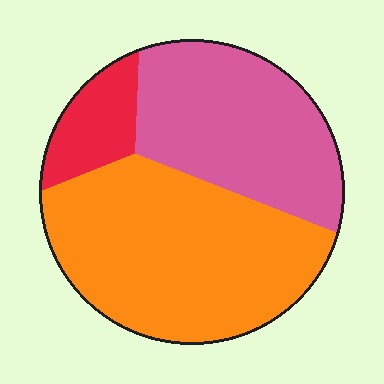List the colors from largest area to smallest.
From largest to smallest: orange, pink, red.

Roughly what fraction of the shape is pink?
Pink takes up about three eighths (3/8) of the shape.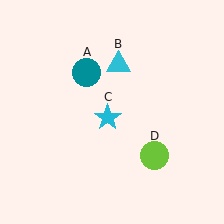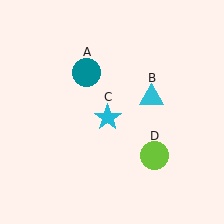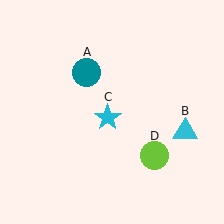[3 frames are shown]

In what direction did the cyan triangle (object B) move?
The cyan triangle (object B) moved down and to the right.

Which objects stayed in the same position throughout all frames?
Teal circle (object A) and cyan star (object C) and lime circle (object D) remained stationary.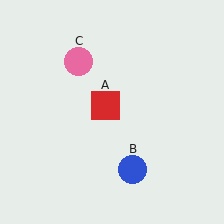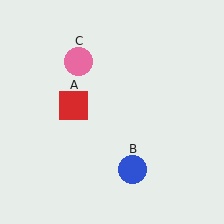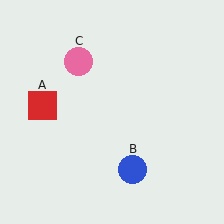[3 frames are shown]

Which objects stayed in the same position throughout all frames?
Blue circle (object B) and pink circle (object C) remained stationary.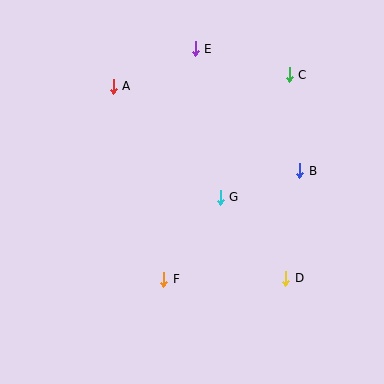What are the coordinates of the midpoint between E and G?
The midpoint between E and G is at (208, 123).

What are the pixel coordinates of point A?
Point A is at (113, 87).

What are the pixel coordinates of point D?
Point D is at (286, 278).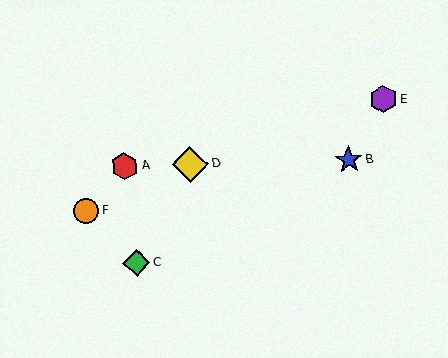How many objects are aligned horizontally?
3 objects (A, B, D) are aligned horizontally.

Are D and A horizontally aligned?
Yes, both are at y≈164.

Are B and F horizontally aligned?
No, B is at y≈160 and F is at y≈211.